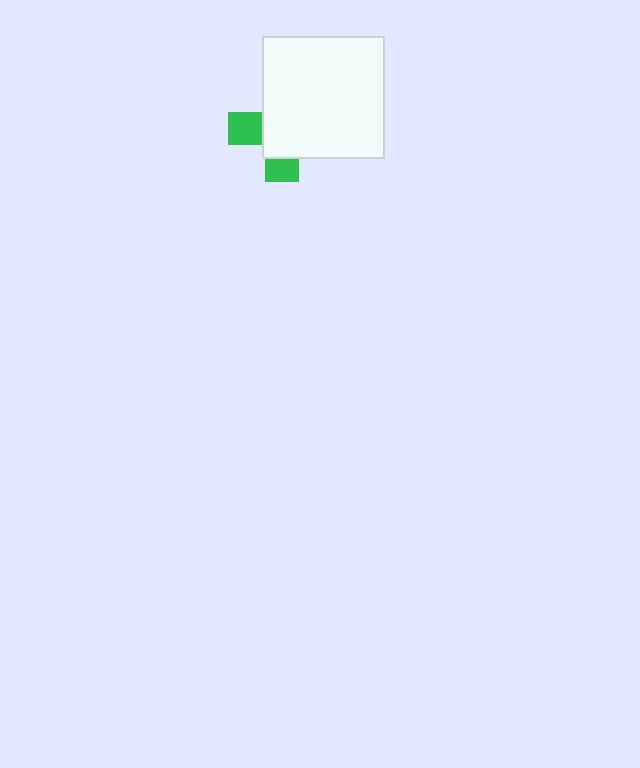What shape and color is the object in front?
The object in front is a white square.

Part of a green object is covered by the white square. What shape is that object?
It is a cross.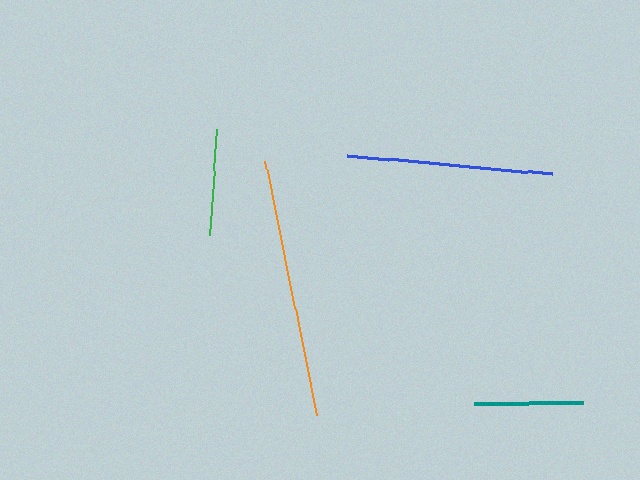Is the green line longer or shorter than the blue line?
The blue line is longer than the green line.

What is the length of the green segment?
The green segment is approximately 106 pixels long.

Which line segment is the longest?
The orange line is the longest at approximately 258 pixels.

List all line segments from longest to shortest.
From longest to shortest: orange, blue, teal, green.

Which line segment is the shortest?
The green line is the shortest at approximately 106 pixels.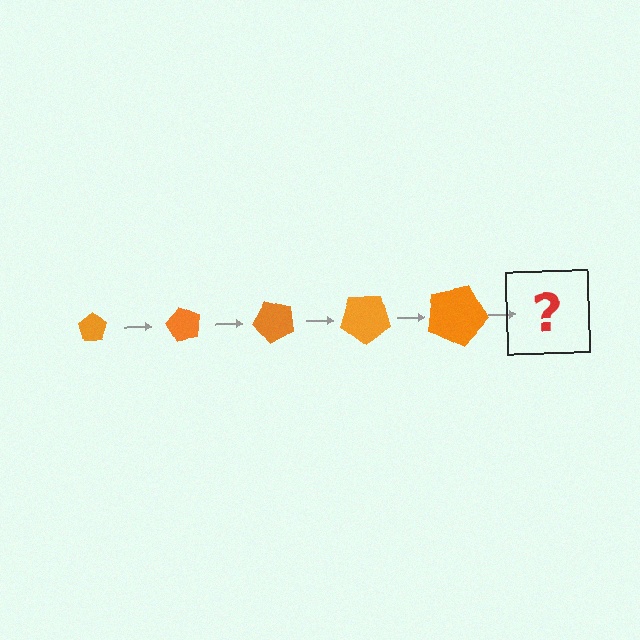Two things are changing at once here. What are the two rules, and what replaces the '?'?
The two rules are that the pentagon grows larger each step and it rotates 60 degrees each step. The '?' should be a pentagon, larger than the previous one and rotated 300 degrees from the start.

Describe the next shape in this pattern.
It should be a pentagon, larger than the previous one and rotated 300 degrees from the start.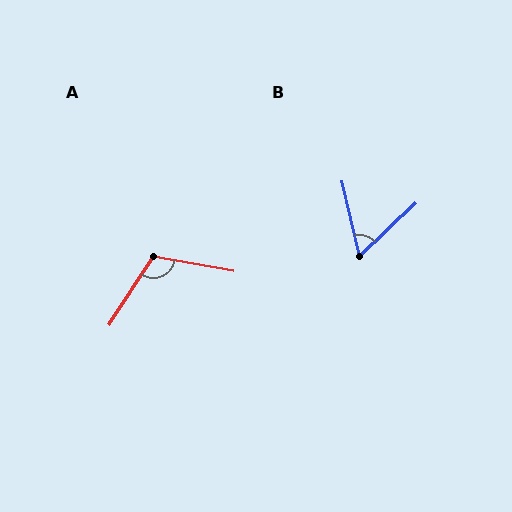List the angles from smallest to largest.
B (59°), A (112°).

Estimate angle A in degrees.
Approximately 112 degrees.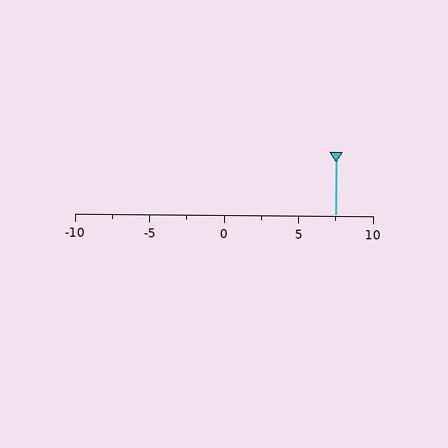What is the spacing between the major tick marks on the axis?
The major ticks are spaced 5 apart.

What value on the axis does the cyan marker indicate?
The marker indicates approximately 7.5.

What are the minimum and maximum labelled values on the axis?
The axis runs from -10 to 10.